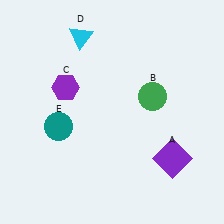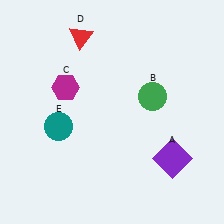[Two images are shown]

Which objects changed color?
C changed from purple to magenta. D changed from cyan to red.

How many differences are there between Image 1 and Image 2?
There are 2 differences between the two images.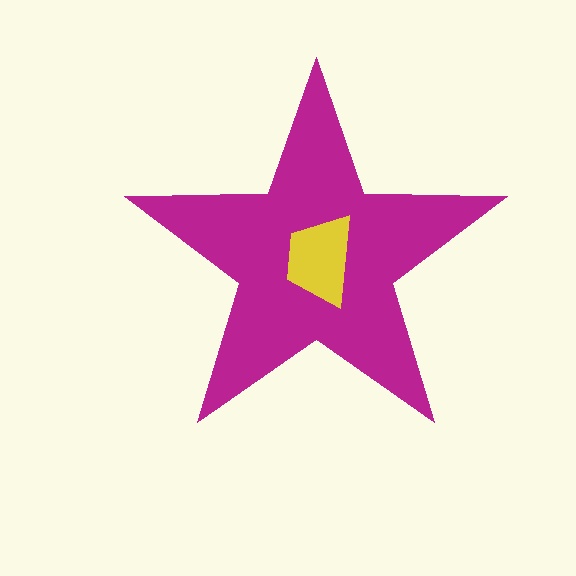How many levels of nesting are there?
2.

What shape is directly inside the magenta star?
The yellow trapezoid.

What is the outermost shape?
The magenta star.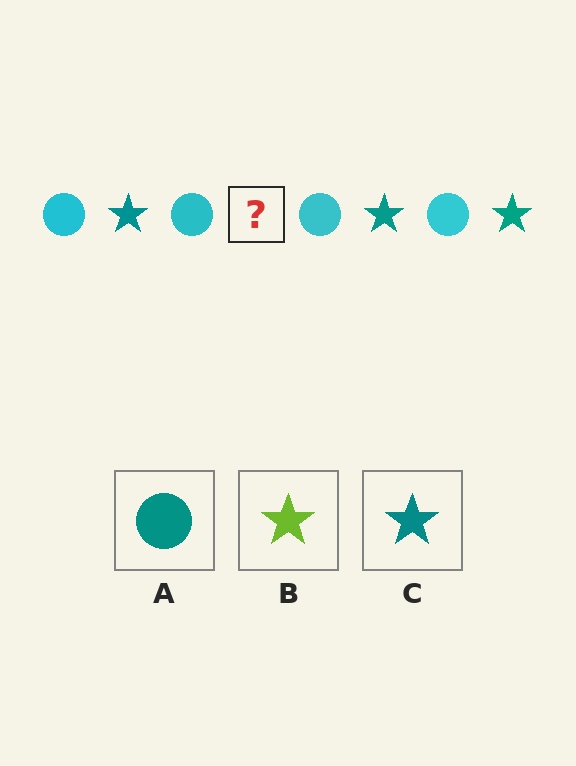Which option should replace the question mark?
Option C.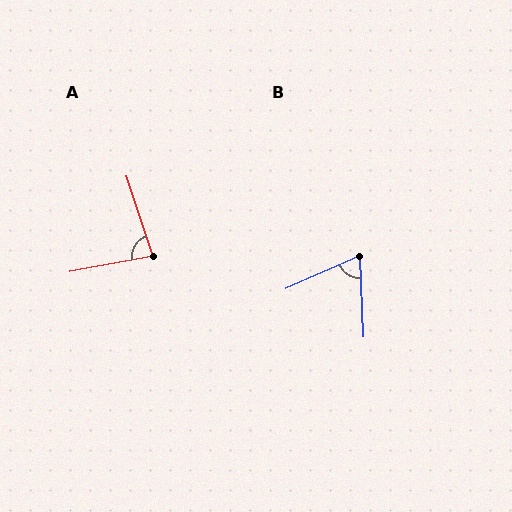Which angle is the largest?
A, at approximately 83 degrees.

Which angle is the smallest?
B, at approximately 68 degrees.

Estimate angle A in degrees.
Approximately 83 degrees.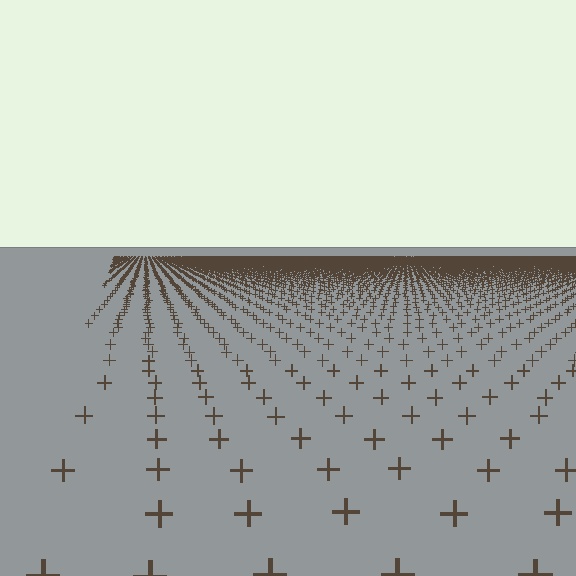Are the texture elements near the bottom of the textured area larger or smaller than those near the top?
Larger. Near the bottom, elements are closer to the viewer and appear at a bigger on-screen size.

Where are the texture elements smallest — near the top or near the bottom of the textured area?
Near the top.